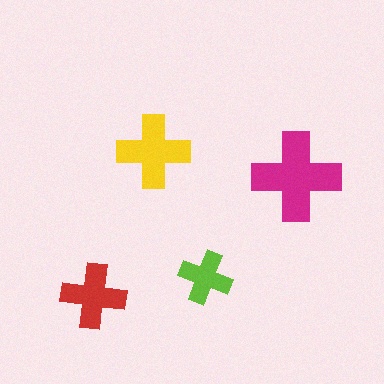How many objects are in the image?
There are 4 objects in the image.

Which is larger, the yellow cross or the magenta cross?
The magenta one.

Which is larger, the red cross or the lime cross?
The red one.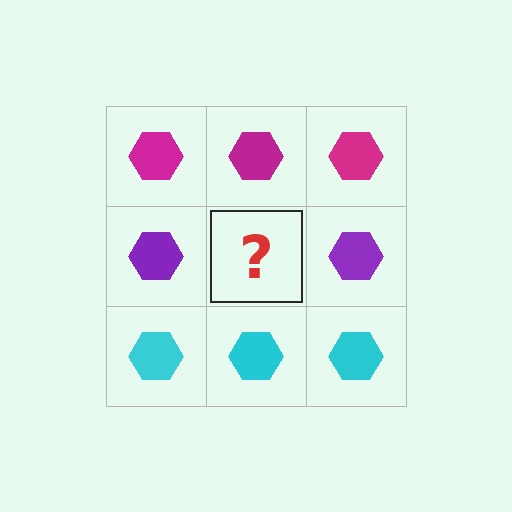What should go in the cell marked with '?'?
The missing cell should contain a purple hexagon.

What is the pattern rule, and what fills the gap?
The rule is that each row has a consistent color. The gap should be filled with a purple hexagon.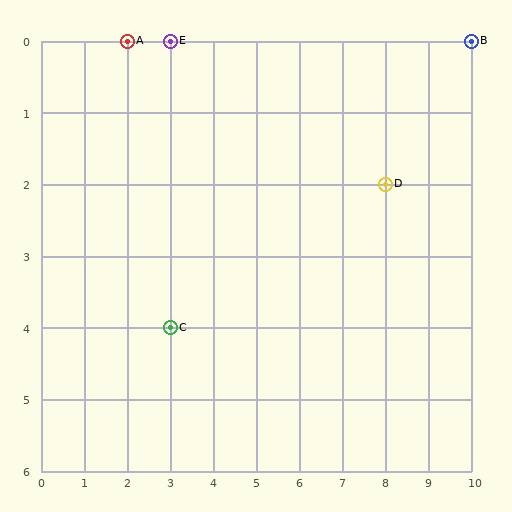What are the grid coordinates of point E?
Point E is at grid coordinates (3, 0).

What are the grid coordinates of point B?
Point B is at grid coordinates (10, 0).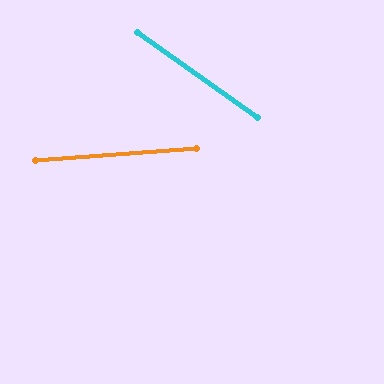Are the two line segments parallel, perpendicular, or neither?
Neither parallel nor perpendicular — they differ by about 40°.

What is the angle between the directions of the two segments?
Approximately 40 degrees.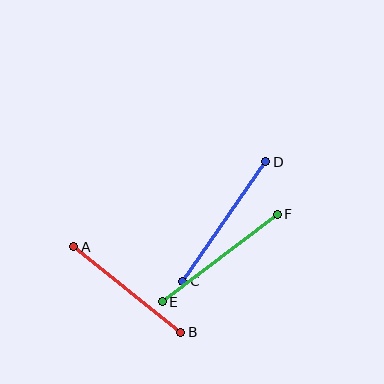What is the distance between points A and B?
The distance is approximately 136 pixels.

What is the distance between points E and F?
The distance is approximately 144 pixels.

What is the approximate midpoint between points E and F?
The midpoint is at approximately (220, 258) pixels.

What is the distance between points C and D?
The distance is approximately 145 pixels.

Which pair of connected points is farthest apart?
Points C and D are farthest apart.